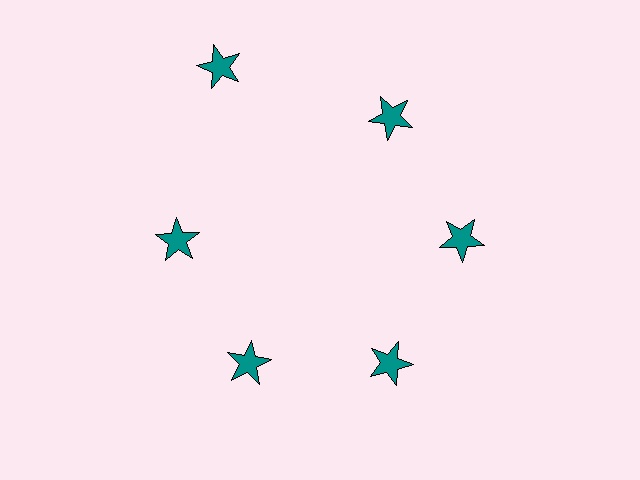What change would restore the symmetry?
The symmetry would be restored by moving it inward, back onto the ring so that all 6 stars sit at equal angles and equal distance from the center.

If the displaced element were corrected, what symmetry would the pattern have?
It would have 6-fold rotational symmetry — the pattern would map onto itself every 60 degrees.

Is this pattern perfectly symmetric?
No. The 6 teal stars are arranged in a ring, but one element near the 11 o'clock position is pushed outward from the center, breaking the 6-fold rotational symmetry.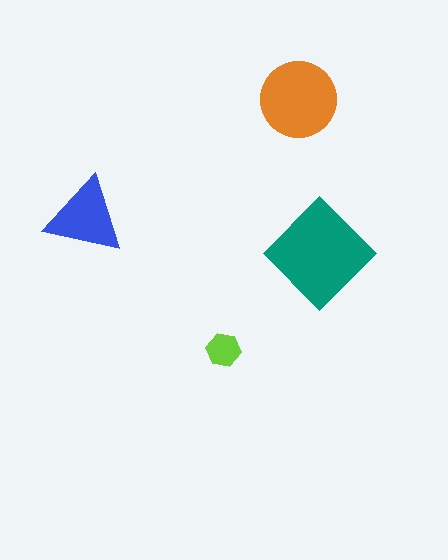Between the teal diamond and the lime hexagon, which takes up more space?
The teal diamond.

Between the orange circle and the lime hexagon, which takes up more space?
The orange circle.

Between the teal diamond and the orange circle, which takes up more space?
The teal diamond.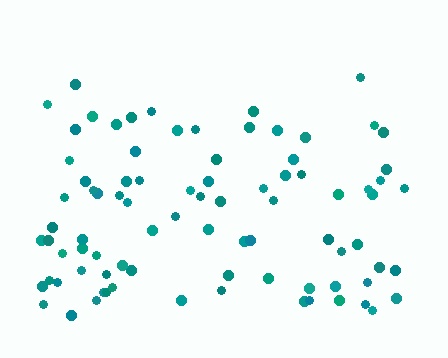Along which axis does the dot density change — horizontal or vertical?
Vertical.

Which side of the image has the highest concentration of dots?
The bottom.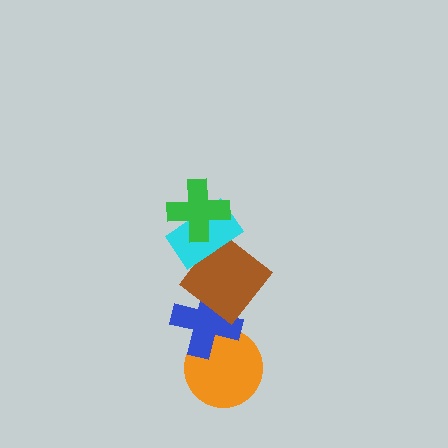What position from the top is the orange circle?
The orange circle is 5th from the top.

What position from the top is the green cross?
The green cross is 1st from the top.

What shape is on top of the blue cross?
The brown diamond is on top of the blue cross.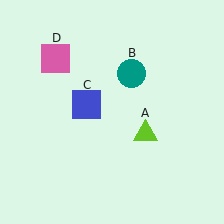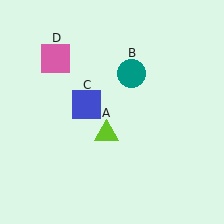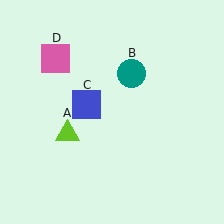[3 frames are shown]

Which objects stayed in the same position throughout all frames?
Teal circle (object B) and blue square (object C) and pink square (object D) remained stationary.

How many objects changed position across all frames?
1 object changed position: lime triangle (object A).